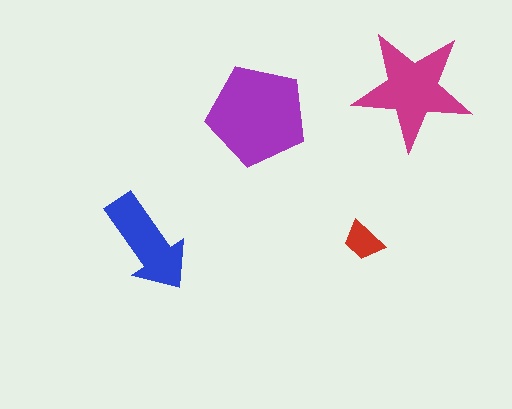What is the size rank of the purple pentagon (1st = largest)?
1st.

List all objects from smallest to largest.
The red trapezoid, the blue arrow, the magenta star, the purple pentagon.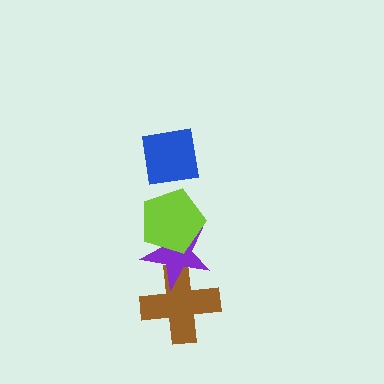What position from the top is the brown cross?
The brown cross is 4th from the top.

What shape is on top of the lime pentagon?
The blue square is on top of the lime pentagon.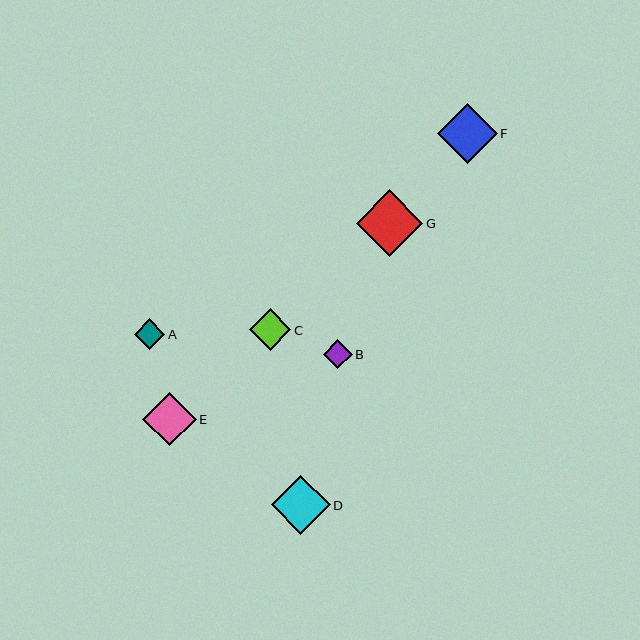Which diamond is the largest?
Diamond G is the largest with a size of approximately 67 pixels.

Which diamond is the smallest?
Diamond B is the smallest with a size of approximately 29 pixels.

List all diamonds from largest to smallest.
From largest to smallest: G, F, D, E, C, A, B.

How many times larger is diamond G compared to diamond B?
Diamond G is approximately 2.3 times the size of diamond B.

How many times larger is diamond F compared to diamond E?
Diamond F is approximately 1.1 times the size of diamond E.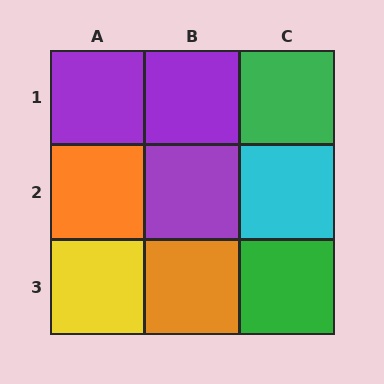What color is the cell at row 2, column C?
Cyan.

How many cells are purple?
3 cells are purple.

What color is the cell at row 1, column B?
Purple.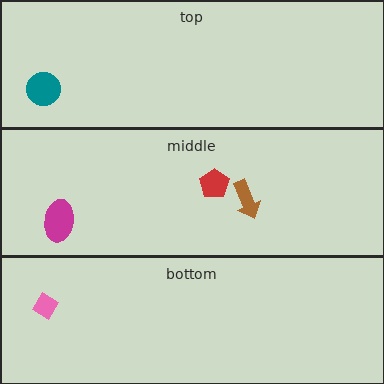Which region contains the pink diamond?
The bottom region.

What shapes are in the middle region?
The red pentagon, the magenta ellipse, the brown arrow.